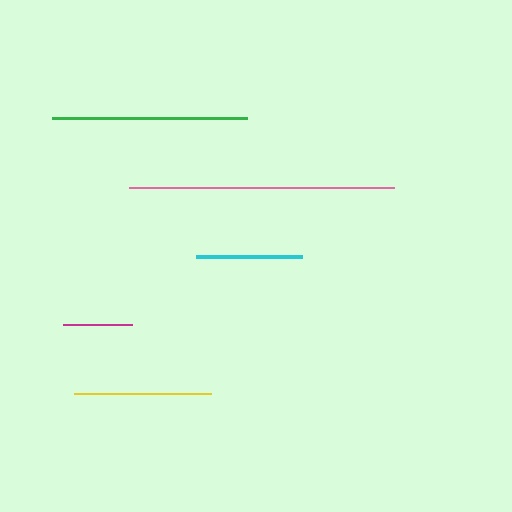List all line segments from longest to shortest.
From longest to shortest: pink, green, yellow, cyan, magenta.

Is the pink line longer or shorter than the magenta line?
The pink line is longer than the magenta line.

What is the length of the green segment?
The green segment is approximately 195 pixels long.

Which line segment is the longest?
The pink line is the longest at approximately 265 pixels.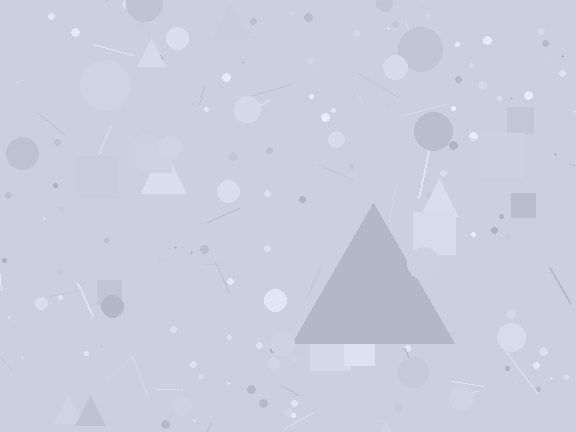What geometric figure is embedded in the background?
A triangle is embedded in the background.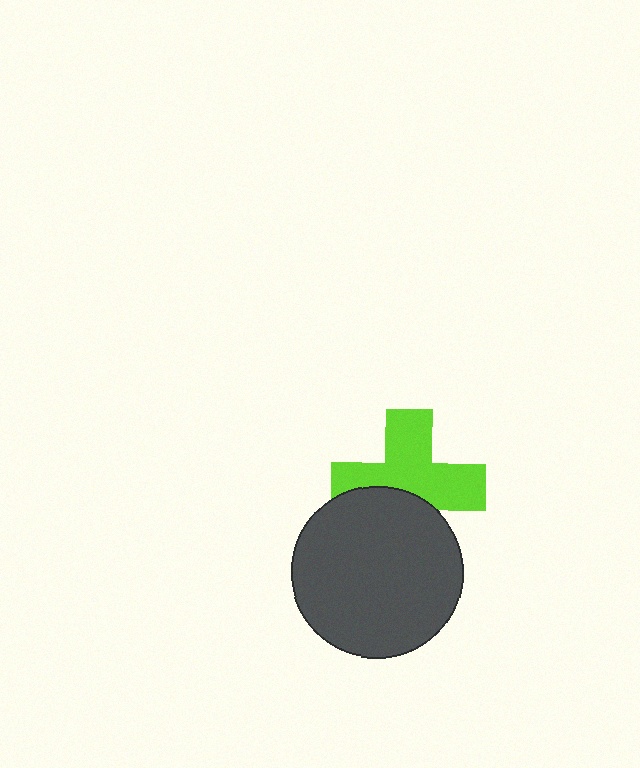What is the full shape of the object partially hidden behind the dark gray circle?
The partially hidden object is a lime cross.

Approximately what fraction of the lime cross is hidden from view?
Roughly 36% of the lime cross is hidden behind the dark gray circle.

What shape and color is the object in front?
The object in front is a dark gray circle.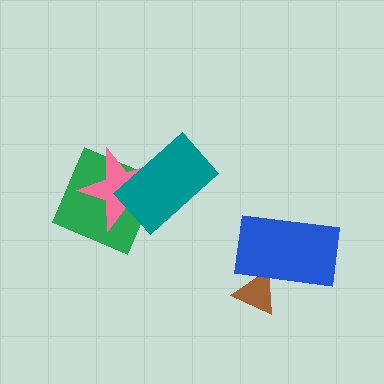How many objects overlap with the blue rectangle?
1 object overlaps with the blue rectangle.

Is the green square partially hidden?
Yes, it is partially covered by another shape.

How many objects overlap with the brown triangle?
1 object overlaps with the brown triangle.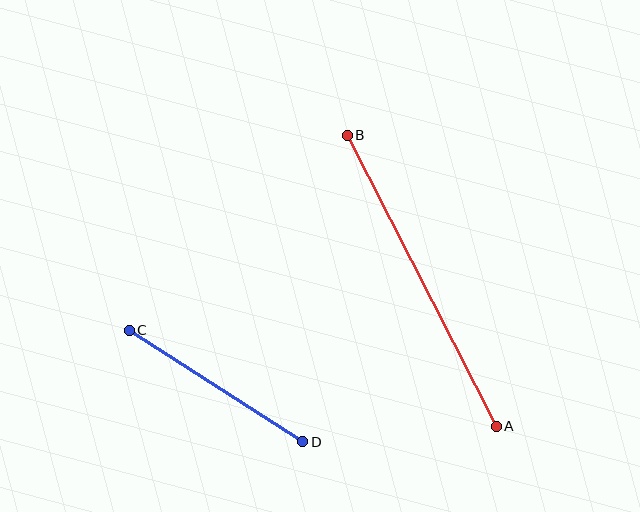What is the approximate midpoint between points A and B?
The midpoint is at approximately (422, 281) pixels.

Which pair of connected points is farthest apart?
Points A and B are farthest apart.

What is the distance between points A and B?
The distance is approximately 327 pixels.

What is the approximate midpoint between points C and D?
The midpoint is at approximately (216, 386) pixels.